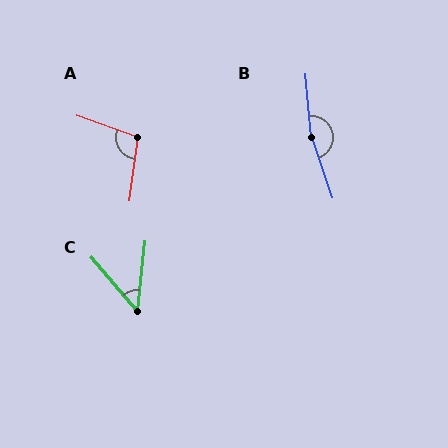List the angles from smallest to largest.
C (47°), A (103°), B (166°).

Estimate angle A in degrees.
Approximately 103 degrees.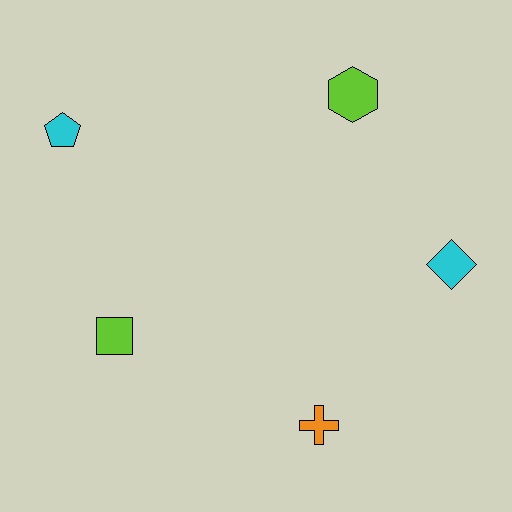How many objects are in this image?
There are 5 objects.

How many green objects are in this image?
There are no green objects.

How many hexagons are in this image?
There is 1 hexagon.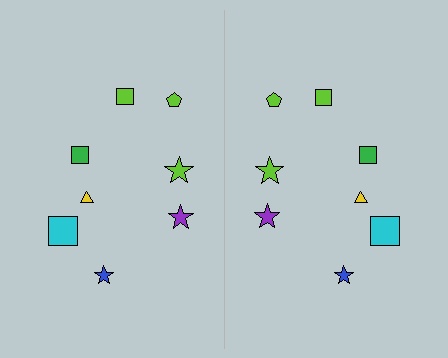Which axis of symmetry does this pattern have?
The pattern has a vertical axis of symmetry running through the center of the image.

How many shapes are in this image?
There are 16 shapes in this image.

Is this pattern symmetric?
Yes, this pattern has bilateral (reflection) symmetry.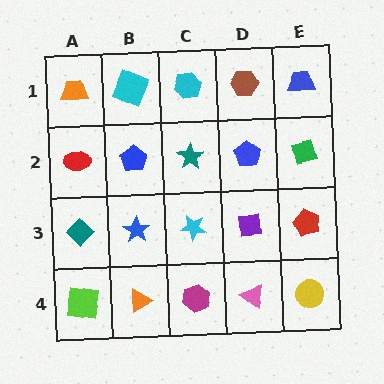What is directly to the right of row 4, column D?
A yellow circle.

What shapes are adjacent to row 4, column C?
A cyan star (row 3, column C), an orange triangle (row 4, column B), a pink triangle (row 4, column D).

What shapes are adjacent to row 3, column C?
A teal star (row 2, column C), a magenta hexagon (row 4, column C), a blue star (row 3, column B), a purple square (row 3, column D).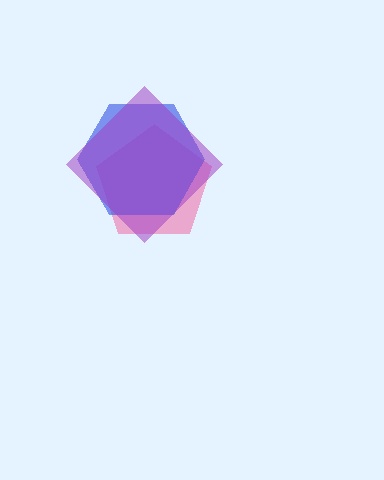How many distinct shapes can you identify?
There are 3 distinct shapes: a pink pentagon, a blue hexagon, a purple diamond.